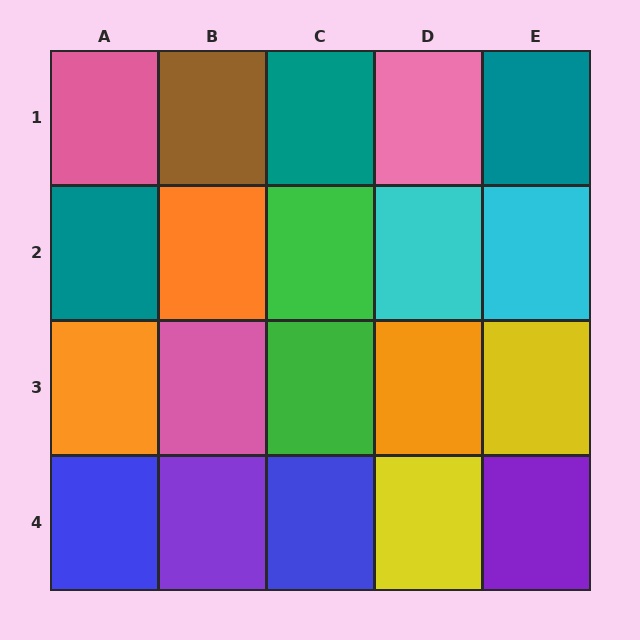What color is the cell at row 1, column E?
Teal.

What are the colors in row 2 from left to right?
Teal, orange, green, cyan, cyan.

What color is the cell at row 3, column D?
Orange.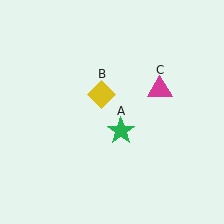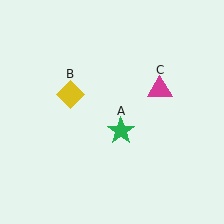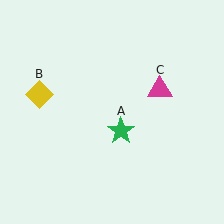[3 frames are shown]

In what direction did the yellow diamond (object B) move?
The yellow diamond (object B) moved left.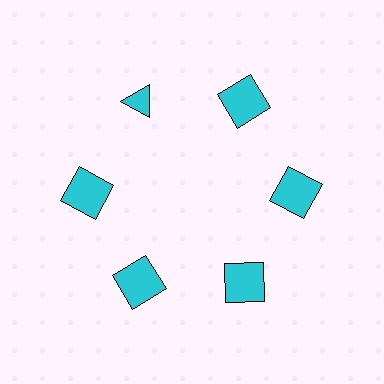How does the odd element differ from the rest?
It has a different shape: triangle instead of square.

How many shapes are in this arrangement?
There are 6 shapes arranged in a ring pattern.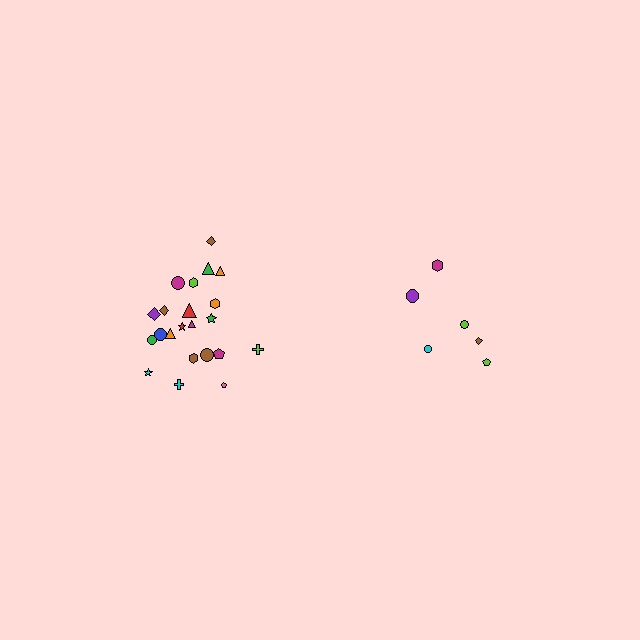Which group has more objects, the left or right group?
The left group.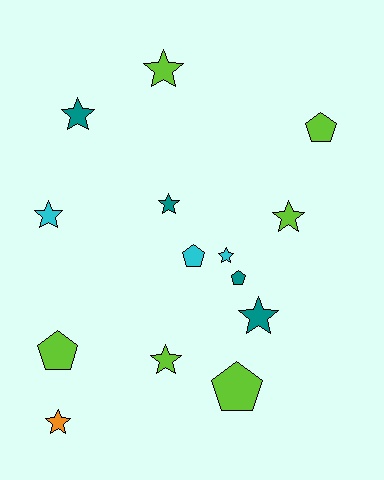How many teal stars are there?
There are 3 teal stars.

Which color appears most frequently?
Lime, with 6 objects.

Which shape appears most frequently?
Star, with 9 objects.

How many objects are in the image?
There are 14 objects.